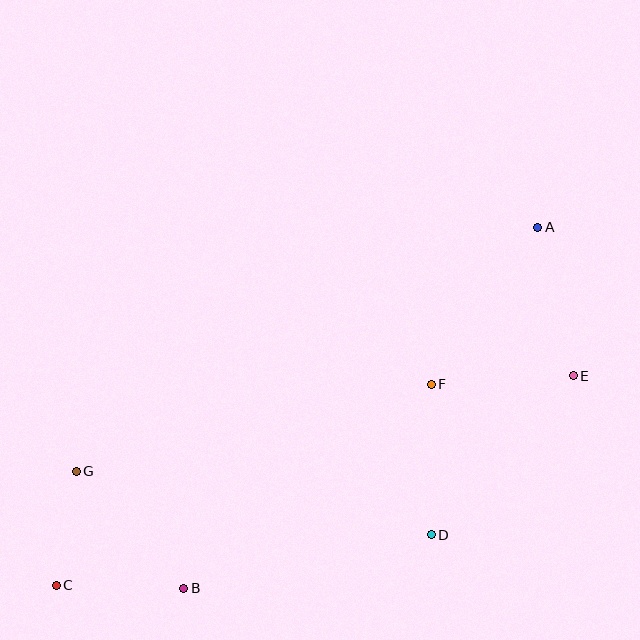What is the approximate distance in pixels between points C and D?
The distance between C and D is approximately 378 pixels.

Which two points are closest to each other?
Points C and G are closest to each other.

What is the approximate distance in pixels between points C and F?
The distance between C and F is approximately 425 pixels.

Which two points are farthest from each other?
Points A and C are farthest from each other.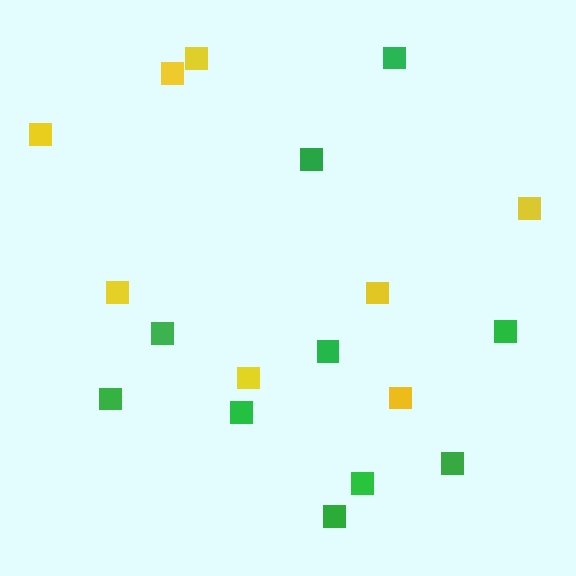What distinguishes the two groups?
There are 2 groups: one group of green squares (10) and one group of yellow squares (8).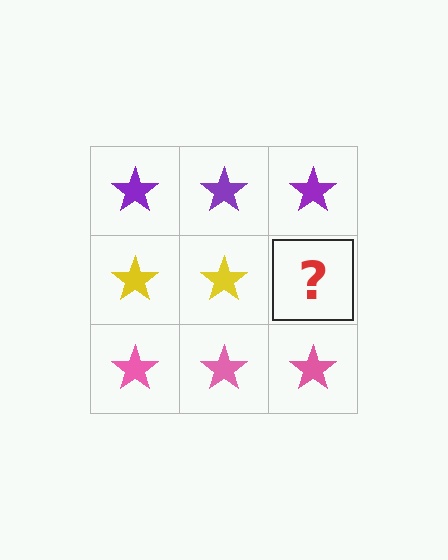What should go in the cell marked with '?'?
The missing cell should contain a yellow star.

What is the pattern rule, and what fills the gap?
The rule is that each row has a consistent color. The gap should be filled with a yellow star.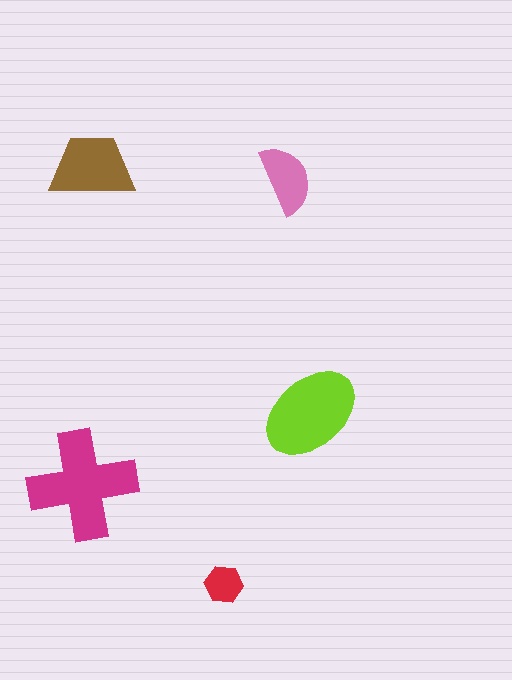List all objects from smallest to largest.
The red hexagon, the pink semicircle, the brown trapezoid, the lime ellipse, the magenta cross.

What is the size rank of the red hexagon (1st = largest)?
5th.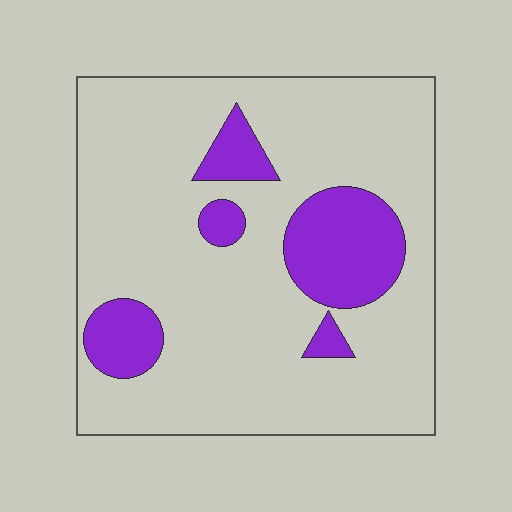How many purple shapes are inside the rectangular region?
5.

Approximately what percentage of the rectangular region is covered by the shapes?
Approximately 20%.